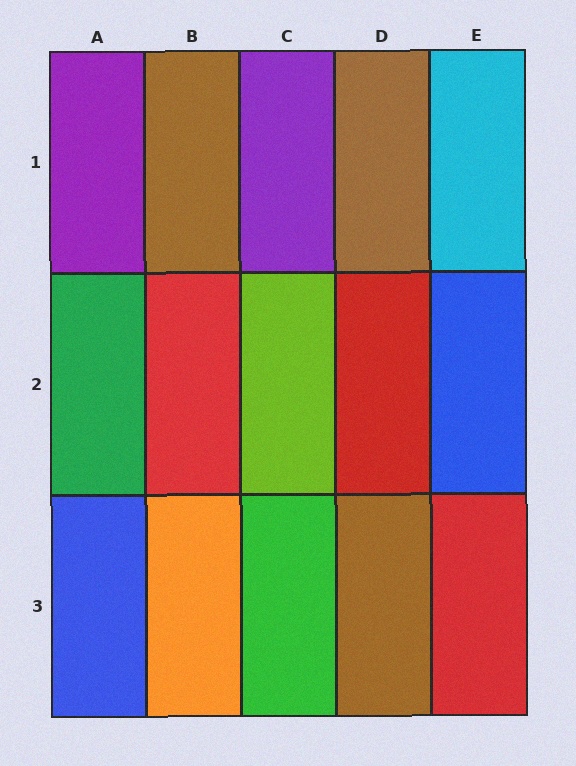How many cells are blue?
2 cells are blue.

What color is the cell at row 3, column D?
Brown.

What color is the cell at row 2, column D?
Red.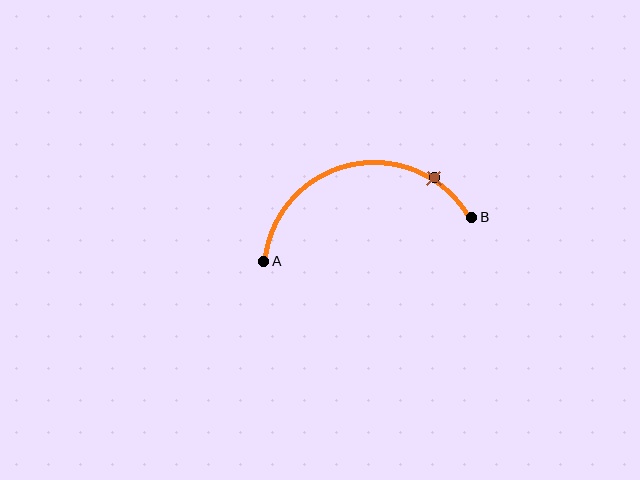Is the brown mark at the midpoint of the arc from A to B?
No. The brown mark lies on the arc but is closer to endpoint B. The arc midpoint would be at the point on the curve equidistant along the arc from both A and B.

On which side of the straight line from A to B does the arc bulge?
The arc bulges above the straight line connecting A and B.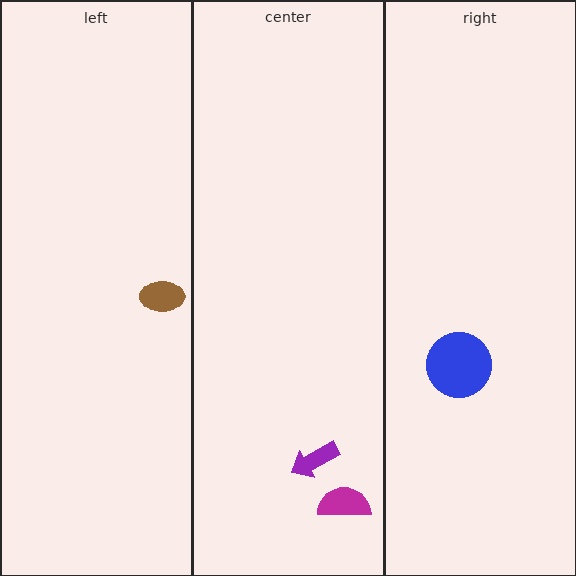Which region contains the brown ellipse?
The left region.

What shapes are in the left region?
The brown ellipse.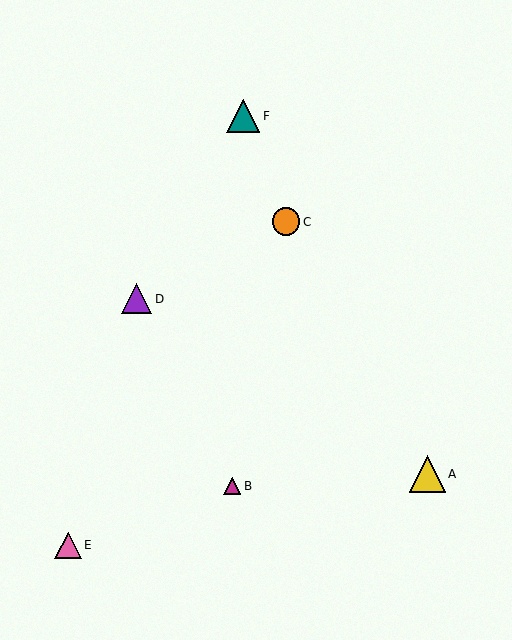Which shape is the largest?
The yellow triangle (labeled A) is the largest.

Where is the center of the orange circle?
The center of the orange circle is at (286, 222).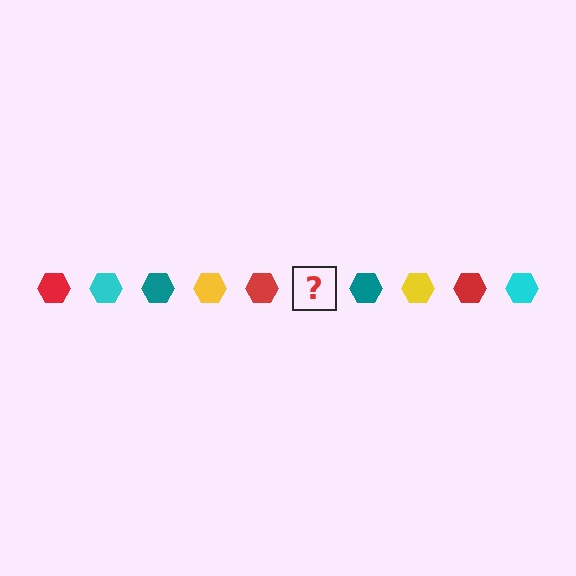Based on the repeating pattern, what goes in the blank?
The blank should be a cyan hexagon.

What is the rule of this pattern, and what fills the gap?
The rule is that the pattern cycles through red, cyan, teal, yellow hexagons. The gap should be filled with a cyan hexagon.